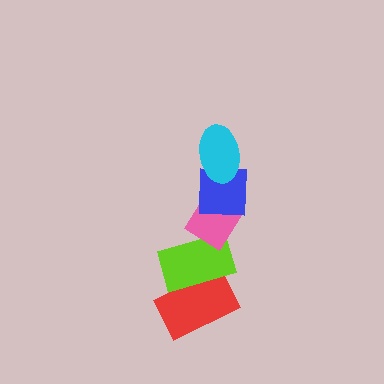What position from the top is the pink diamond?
The pink diamond is 3rd from the top.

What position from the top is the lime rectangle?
The lime rectangle is 4th from the top.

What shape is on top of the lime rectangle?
The pink diamond is on top of the lime rectangle.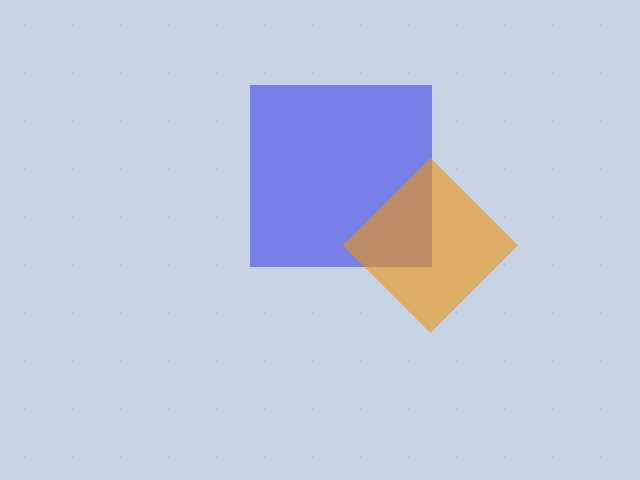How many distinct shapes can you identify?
There are 2 distinct shapes: a blue square, an orange diamond.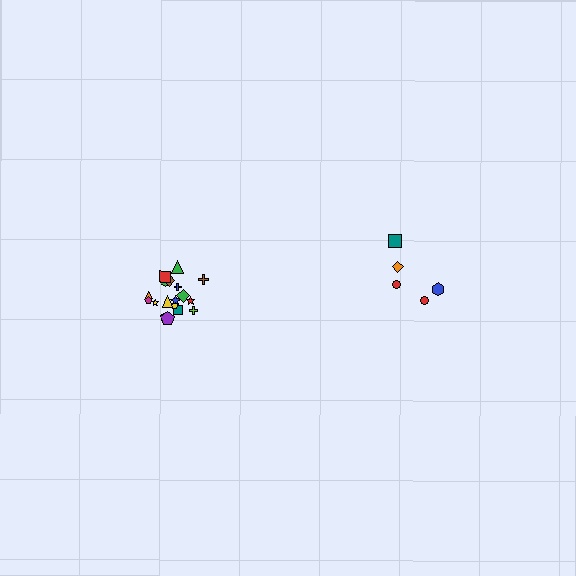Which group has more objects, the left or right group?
The left group.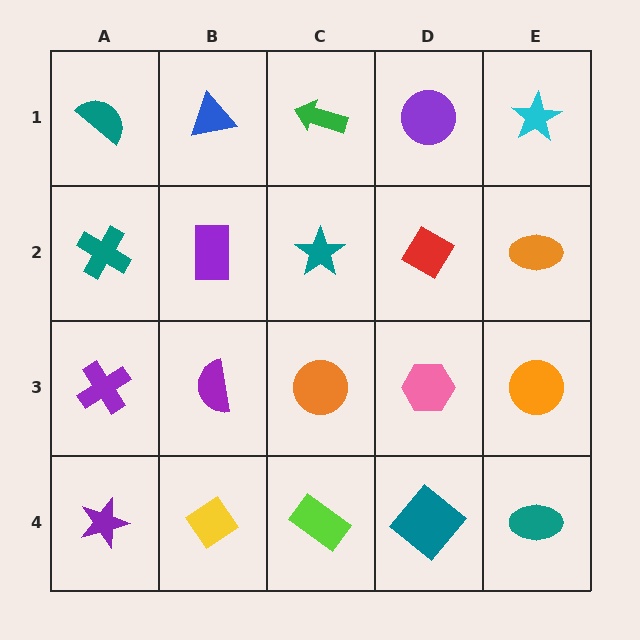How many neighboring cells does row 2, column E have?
3.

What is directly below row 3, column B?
A yellow diamond.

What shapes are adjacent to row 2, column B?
A blue triangle (row 1, column B), a purple semicircle (row 3, column B), a teal cross (row 2, column A), a teal star (row 2, column C).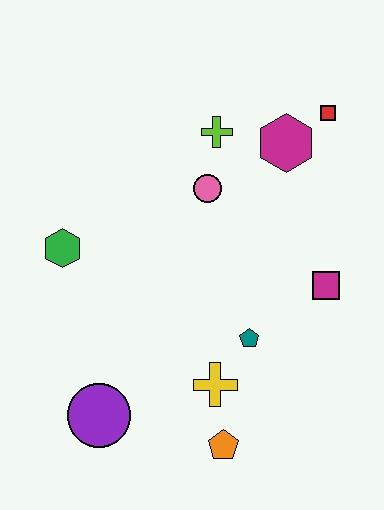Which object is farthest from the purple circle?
The red square is farthest from the purple circle.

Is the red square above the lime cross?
Yes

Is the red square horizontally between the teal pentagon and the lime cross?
No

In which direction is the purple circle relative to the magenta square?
The purple circle is to the left of the magenta square.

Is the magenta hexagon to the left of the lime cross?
No